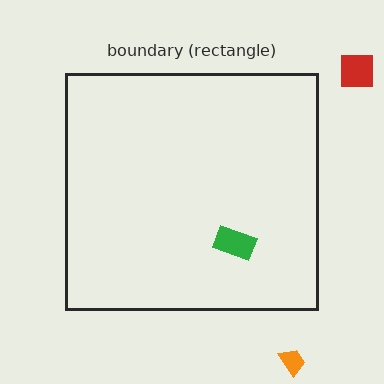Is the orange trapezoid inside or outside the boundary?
Outside.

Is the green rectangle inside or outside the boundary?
Inside.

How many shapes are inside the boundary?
1 inside, 2 outside.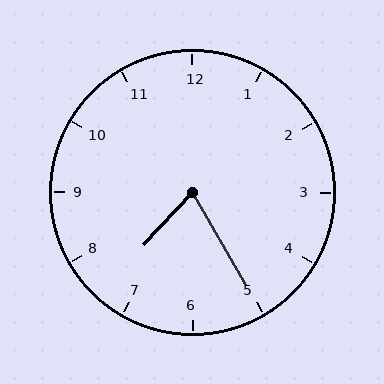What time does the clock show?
7:25.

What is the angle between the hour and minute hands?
Approximately 72 degrees.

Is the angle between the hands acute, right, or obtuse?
It is acute.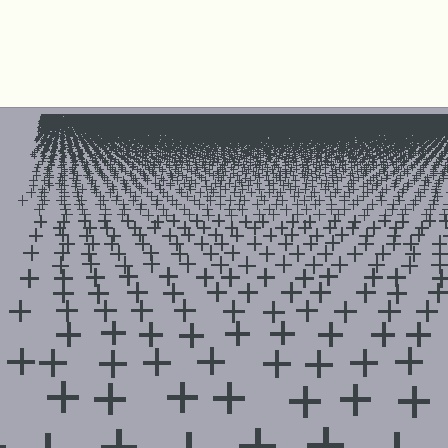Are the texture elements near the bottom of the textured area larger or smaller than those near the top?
Larger. Near the bottom, elements are closer to the viewer and appear at a bigger on-screen size.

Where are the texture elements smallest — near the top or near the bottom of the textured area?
Near the top.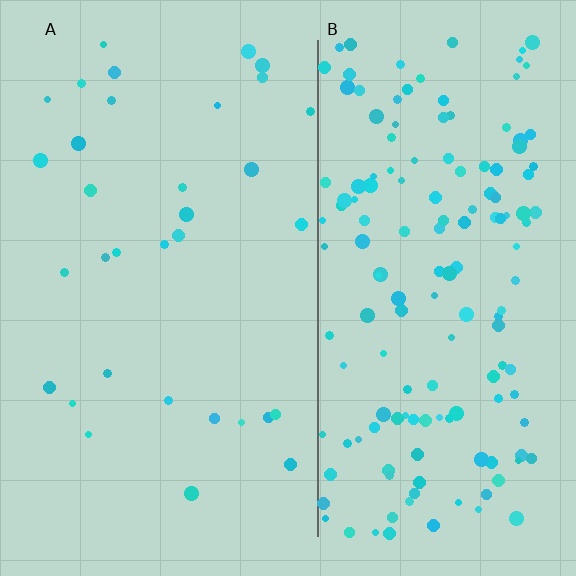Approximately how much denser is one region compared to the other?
Approximately 4.7× — region B over region A.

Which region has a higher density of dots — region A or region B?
B (the right).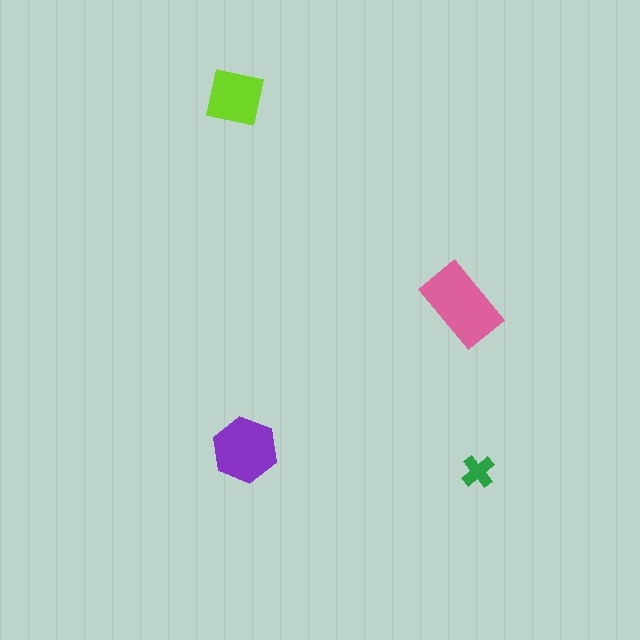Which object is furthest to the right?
The green cross is rightmost.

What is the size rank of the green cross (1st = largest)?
4th.